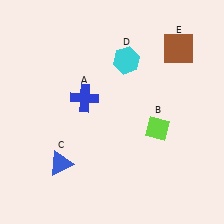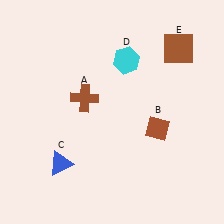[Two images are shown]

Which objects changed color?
A changed from blue to brown. B changed from lime to brown.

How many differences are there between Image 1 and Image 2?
There are 2 differences between the two images.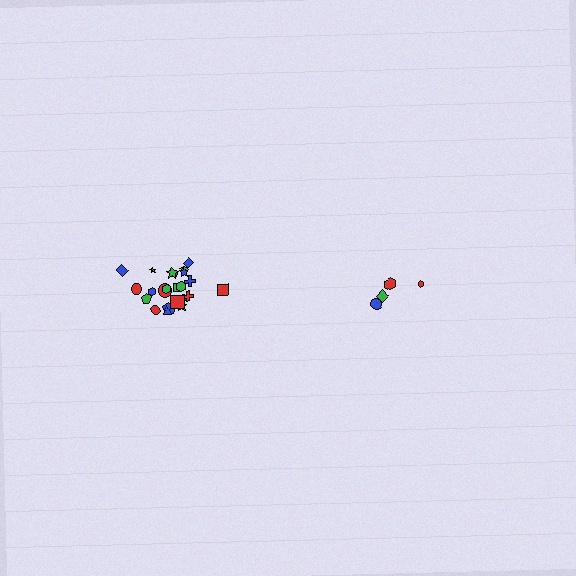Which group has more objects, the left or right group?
The left group.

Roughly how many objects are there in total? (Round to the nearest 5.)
Roughly 30 objects in total.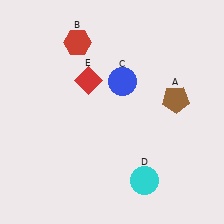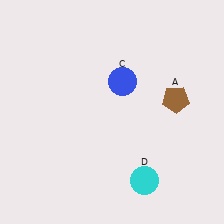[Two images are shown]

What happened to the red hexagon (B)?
The red hexagon (B) was removed in Image 2. It was in the top-left area of Image 1.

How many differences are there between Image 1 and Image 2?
There are 2 differences between the two images.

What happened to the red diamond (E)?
The red diamond (E) was removed in Image 2. It was in the top-left area of Image 1.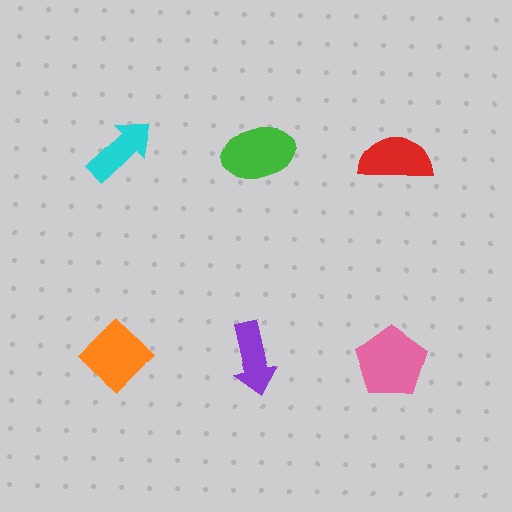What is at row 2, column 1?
An orange diamond.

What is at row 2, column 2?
A purple arrow.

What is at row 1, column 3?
A red semicircle.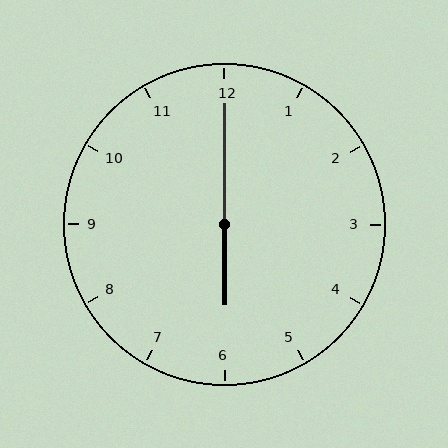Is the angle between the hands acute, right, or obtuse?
It is obtuse.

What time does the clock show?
6:00.